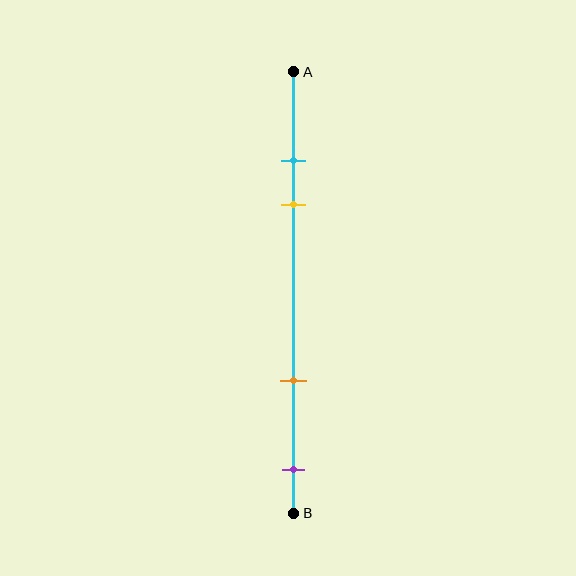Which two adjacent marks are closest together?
The cyan and yellow marks are the closest adjacent pair.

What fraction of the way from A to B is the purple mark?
The purple mark is approximately 90% (0.9) of the way from A to B.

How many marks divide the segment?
There are 4 marks dividing the segment.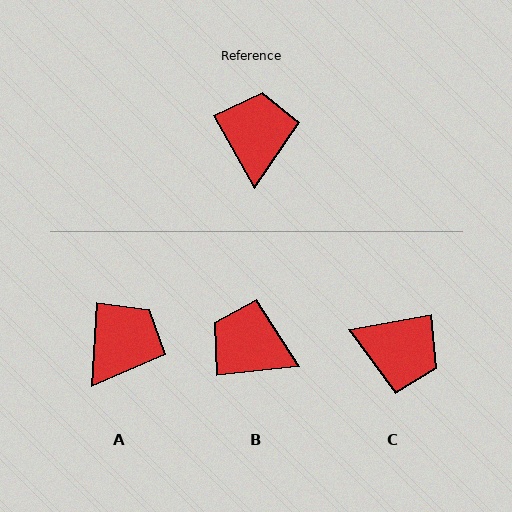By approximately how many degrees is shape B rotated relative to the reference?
Approximately 67 degrees counter-clockwise.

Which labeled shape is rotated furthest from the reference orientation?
C, about 109 degrees away.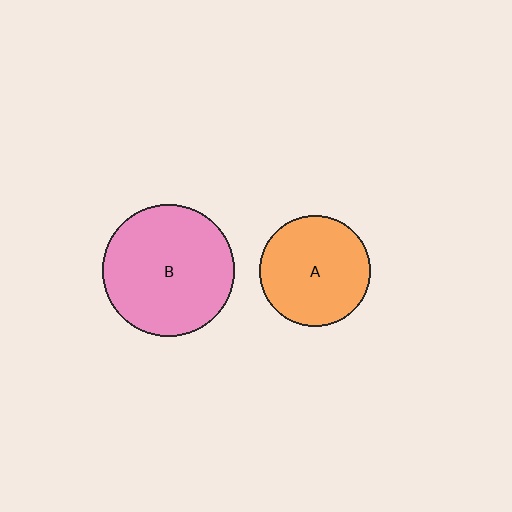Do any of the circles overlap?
No, none of the circles overlap.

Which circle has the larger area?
Circle B (pink).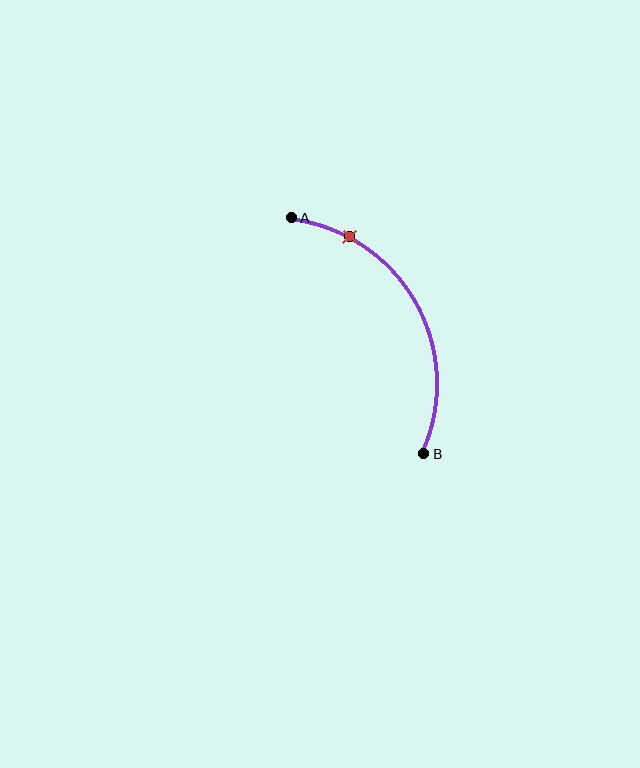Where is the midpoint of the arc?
The arc midpoint is the point on the curve farthest from the straight line joining A and B. It sits to the right of that line.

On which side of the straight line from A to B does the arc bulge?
The arc bulges to the right of the straight line connecting A and B.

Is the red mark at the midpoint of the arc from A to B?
No. The red mark lies on the arc but is closer to endpoint A. The arc midpoint would be at the point on the curve equidistant along the arc from both A and B.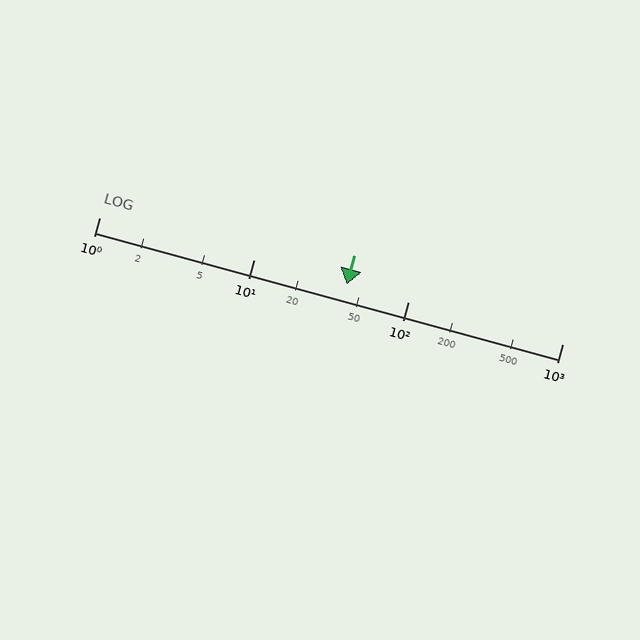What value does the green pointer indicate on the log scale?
The pointer indicates approximately 40.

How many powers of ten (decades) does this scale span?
The scale spans 3 decades, from 1 to 1000.